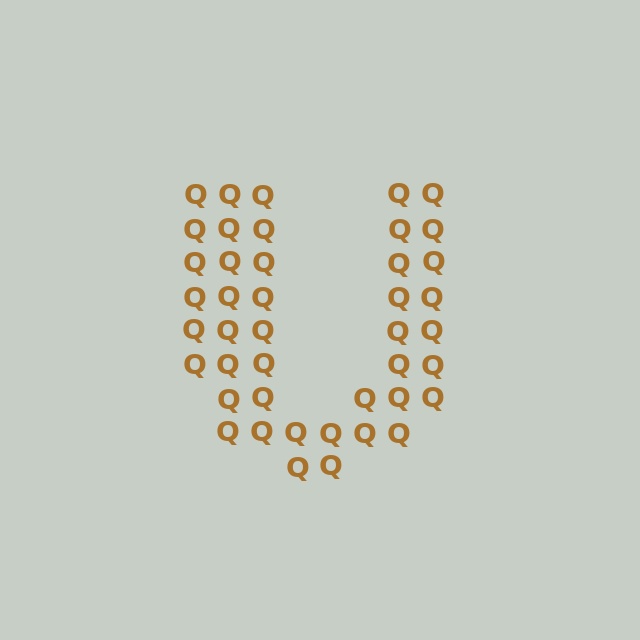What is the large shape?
The large shape is the letter U.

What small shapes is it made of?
It is made of small letter Q's.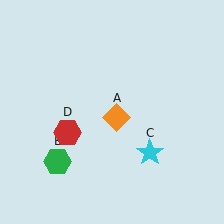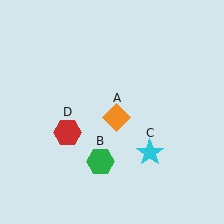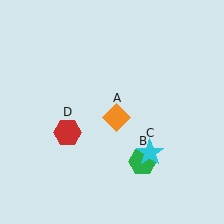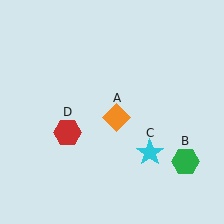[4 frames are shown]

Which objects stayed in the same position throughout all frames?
Orange diamond (object A) and cyan star (object C) and red hexagon (object D) remained stationary.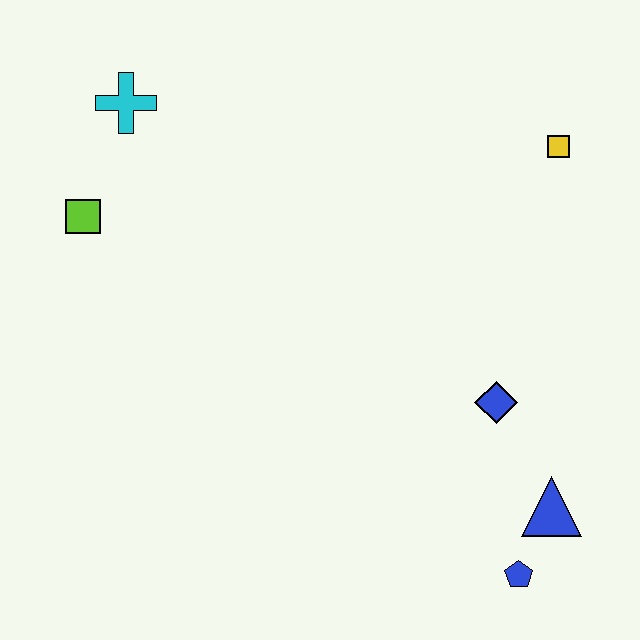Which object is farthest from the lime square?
The blue pentagon is farthest from the lime square.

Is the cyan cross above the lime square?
Yes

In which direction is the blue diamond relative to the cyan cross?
The blue diamond is to the right of the cyan cross.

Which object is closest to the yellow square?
The blue diamond is closest to the yellow square.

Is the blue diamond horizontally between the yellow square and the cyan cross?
Yes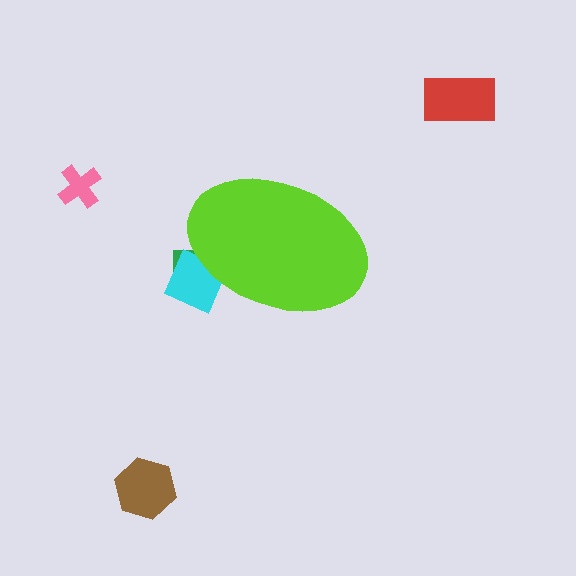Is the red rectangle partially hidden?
No, the red rectangle is fully visible.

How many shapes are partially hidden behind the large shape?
2 shapes are partially hidden.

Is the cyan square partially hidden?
Yes, the cyan square is partially hidden behind the lime ellipse.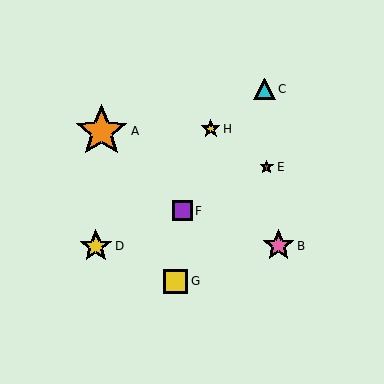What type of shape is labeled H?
Shape H is a yellow star.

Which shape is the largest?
The orange star (labeled A) is the largest.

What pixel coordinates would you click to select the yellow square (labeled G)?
Click at (175, 281) to select the yellow square G.